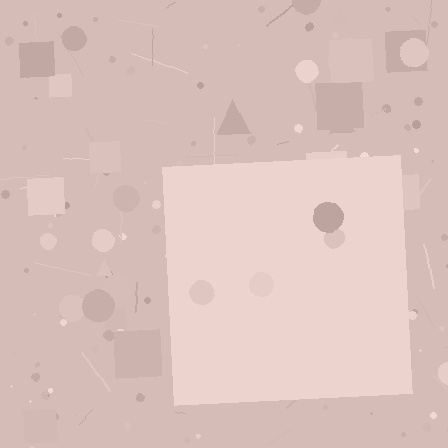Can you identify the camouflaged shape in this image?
The camouflaged shape is a square.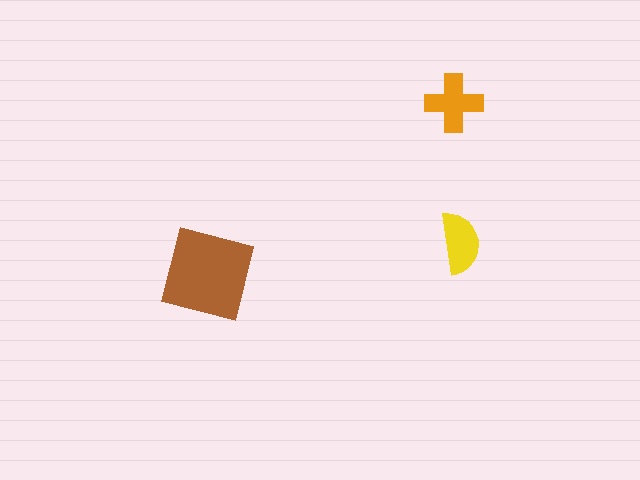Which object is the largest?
The brown square.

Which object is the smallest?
The yellow semicircle.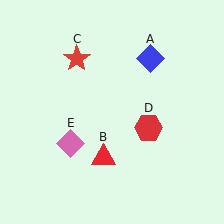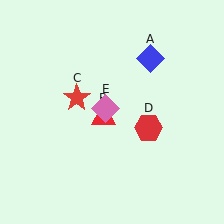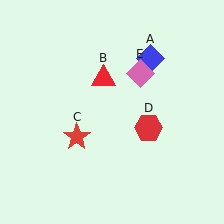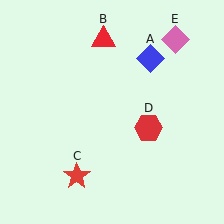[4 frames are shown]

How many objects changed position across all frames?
3 objects changed position: red triangle (object B), red star (object C), pink diamond (object E).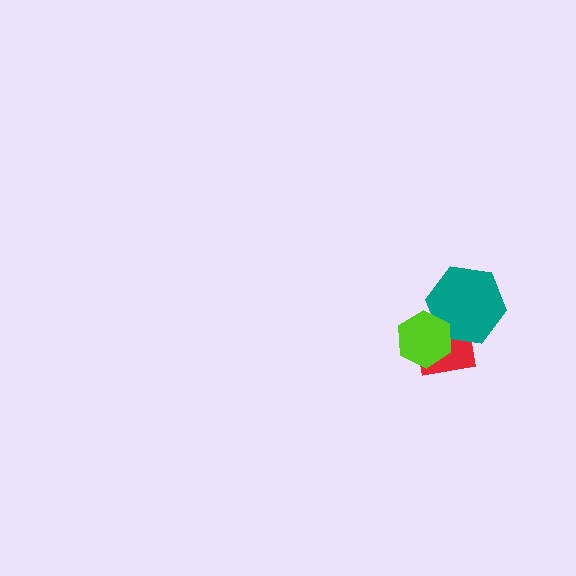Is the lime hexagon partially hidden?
No, no other shape covers it.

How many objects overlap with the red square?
2 objects overlap with the red square.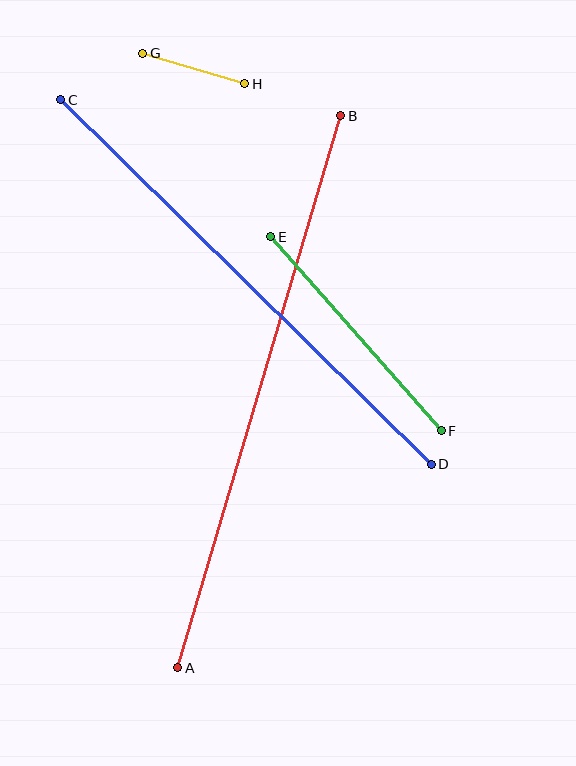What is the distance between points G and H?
The distance is approximately 107 pixels.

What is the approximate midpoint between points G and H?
The midpoint is at approximately (194, 68) pixels.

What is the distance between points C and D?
The distance is approximately 520 pixels.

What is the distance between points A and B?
The distance is approximately 576 pixels.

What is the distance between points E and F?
The distance is approximately 258 pixels.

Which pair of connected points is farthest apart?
Points A and B are farthest apart.